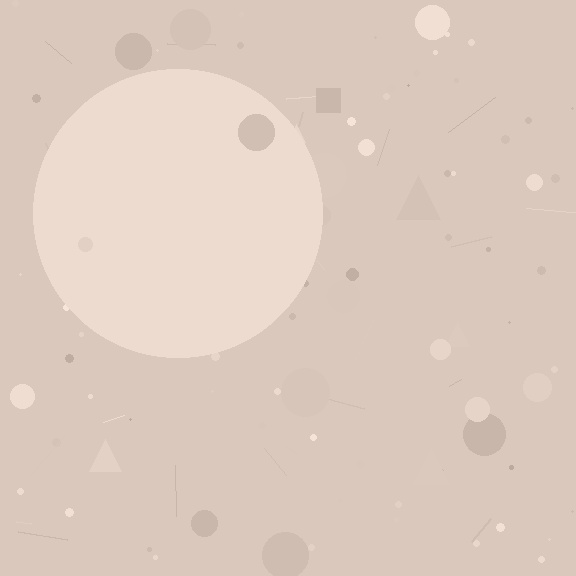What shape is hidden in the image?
A circle is hidden in the image.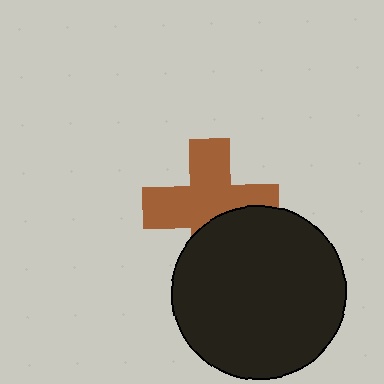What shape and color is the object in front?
The object in front is a black circle.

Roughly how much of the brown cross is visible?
Most of it is visible (roughly 67%).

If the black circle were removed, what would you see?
You would see the complete brown cross.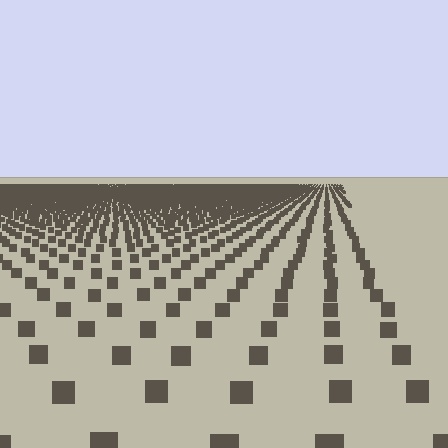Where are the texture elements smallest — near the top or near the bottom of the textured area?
Near the top.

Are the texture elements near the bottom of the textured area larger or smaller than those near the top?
Larger. Near the bottom, elements are closer to the viewer and appear at a bigger on-screen size.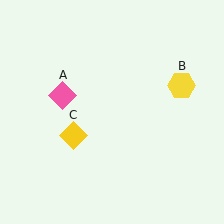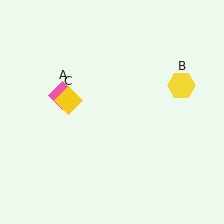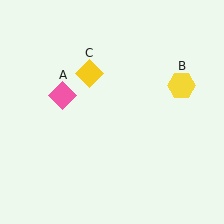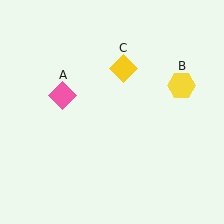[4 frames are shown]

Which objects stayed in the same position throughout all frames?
Pink diamond (object A) and yellow hexagon (object B) remained stationary.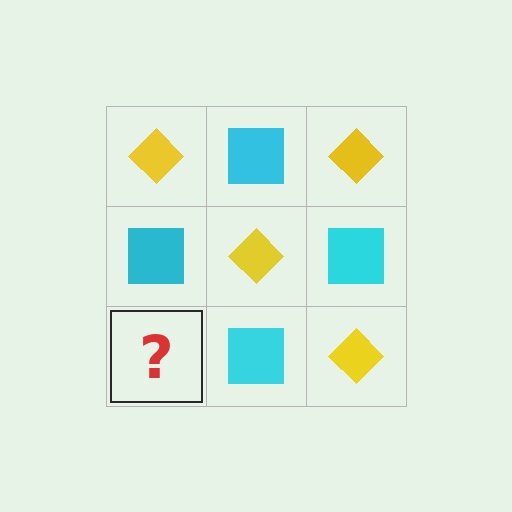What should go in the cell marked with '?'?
The missing cell should contain a yellow diamond.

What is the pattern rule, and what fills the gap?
The rule is that it alternates yellow diamond and cyan square in a checkerboard pattern. The gap should be filled with a yellow diamond.